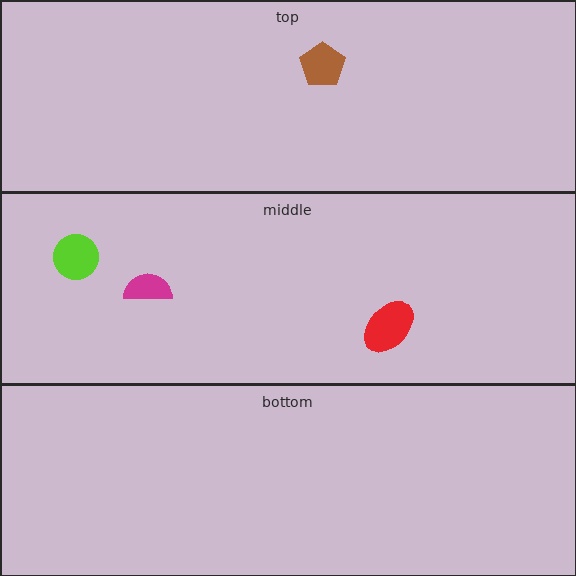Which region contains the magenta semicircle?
The middle region.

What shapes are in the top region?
The brown pentagon.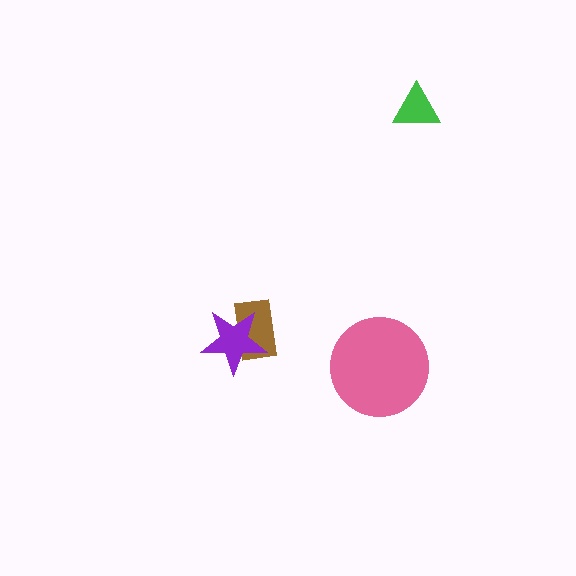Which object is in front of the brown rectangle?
The purple star is in front of the brown rectangle.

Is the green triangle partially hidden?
No, no other shape covers it.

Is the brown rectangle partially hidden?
Yes, it is partially covered by another shape.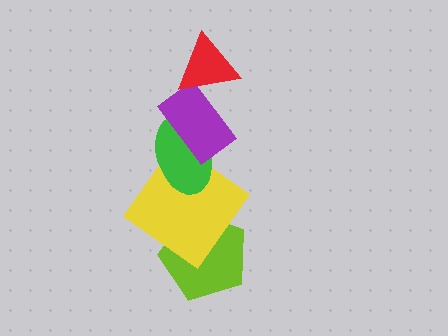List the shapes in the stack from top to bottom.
From top to bottom: the red triangle, the purple rectangle, the green ellipse, the yellow diamond, the lime pentagon.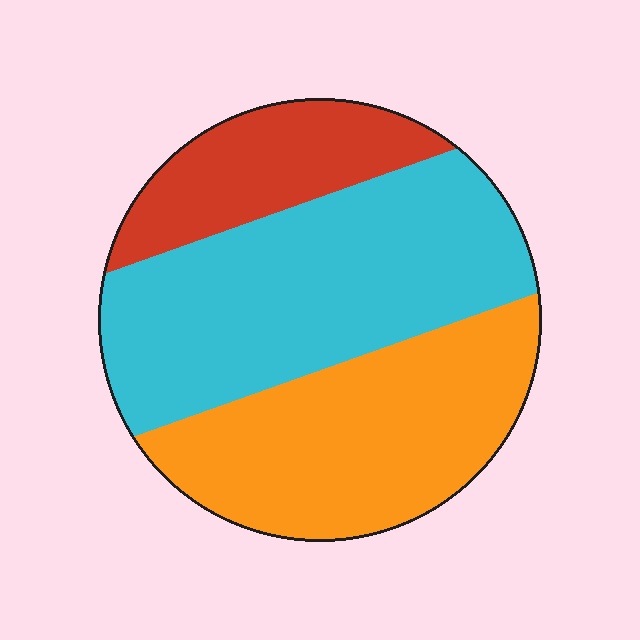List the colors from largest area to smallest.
From largest to smallest: cyan, orange, red.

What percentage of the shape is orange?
Orange takes up between a quarter and a half of the shape.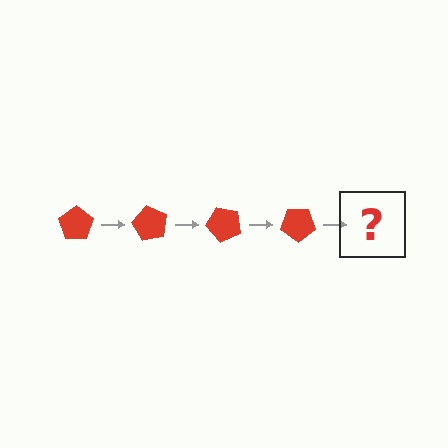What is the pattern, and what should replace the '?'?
The pattern is that the pentagon rotates 60 degrees each step. The '?' should be a red pentagon rotated 240 degrees.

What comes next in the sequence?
The next element should be a red pentagon rotated 240 degrees.